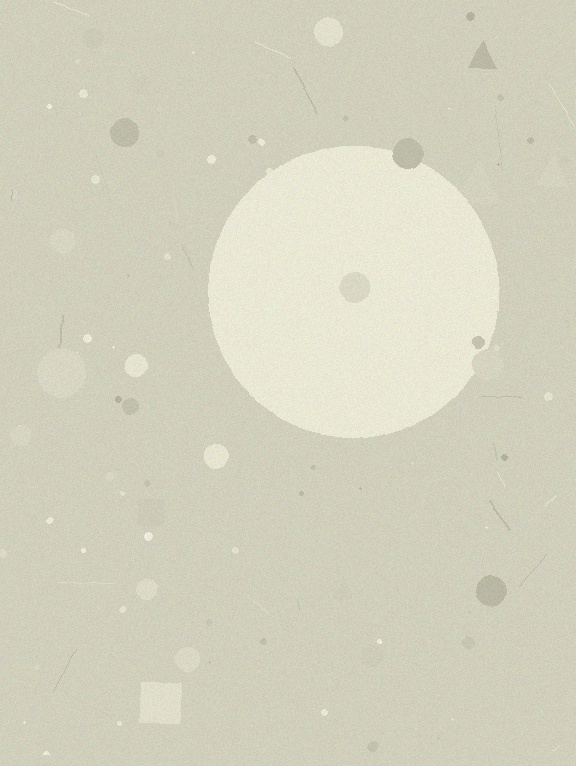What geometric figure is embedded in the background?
A circle is embedded in the background.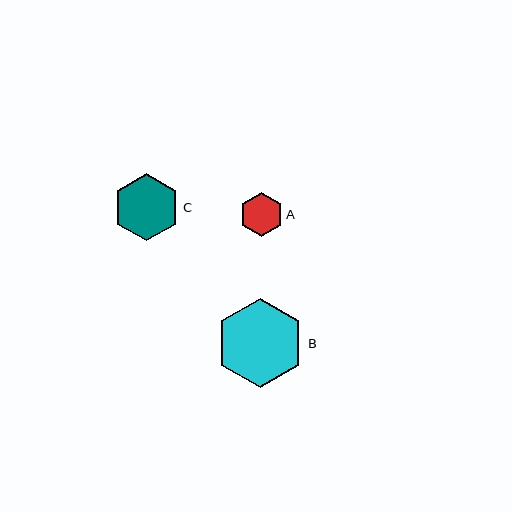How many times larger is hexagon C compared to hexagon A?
Hexagon C is approximately 1.5 times the size of hexagon A.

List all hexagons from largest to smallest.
From largest to smallest: B, C, A.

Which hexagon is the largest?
Hexagon B is the largest with a size of approximately 89 pixels.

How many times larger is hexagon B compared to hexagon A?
Hexagon B is approximately 2.0 times the size of hexagon A.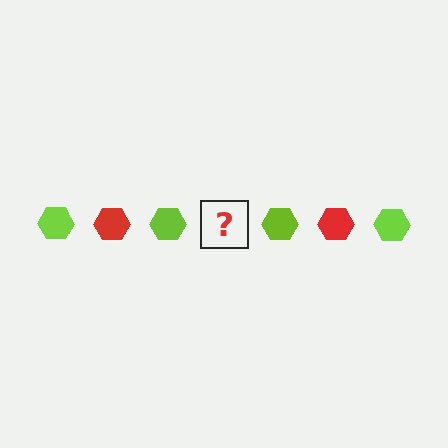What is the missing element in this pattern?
The missing element is a red hexagon.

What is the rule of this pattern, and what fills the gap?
The rule is that the pattern cycles through lime, red hexagons. The gap should be filled with a red hexagon.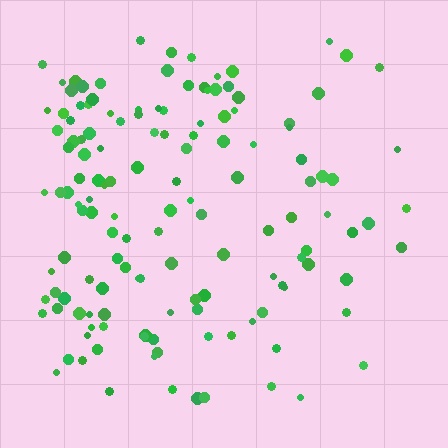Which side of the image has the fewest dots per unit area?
The right.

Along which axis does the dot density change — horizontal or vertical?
Horizontal.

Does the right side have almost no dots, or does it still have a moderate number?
Still a moderate number, just noticeably fewer than the left.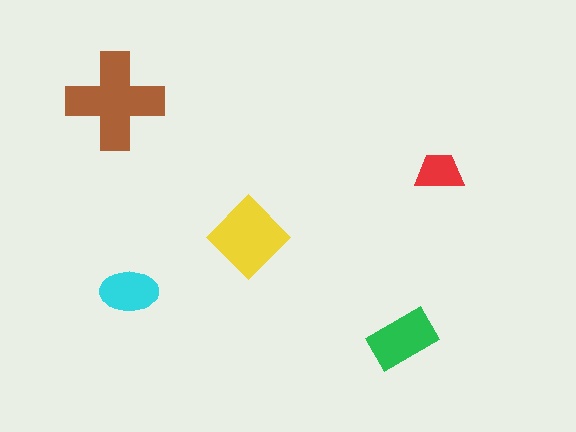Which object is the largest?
The brown cross.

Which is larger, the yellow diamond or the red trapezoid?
The yellow diamond.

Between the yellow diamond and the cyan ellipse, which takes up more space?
The yellow diamond.